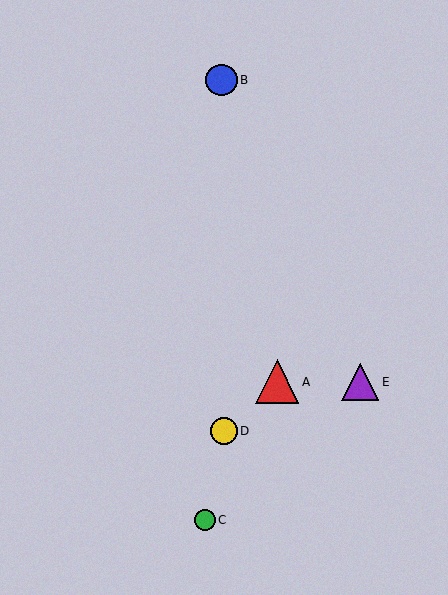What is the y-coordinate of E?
Object E is at y≈382.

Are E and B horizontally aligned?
No, E is at y≈382 and B is at y≈80.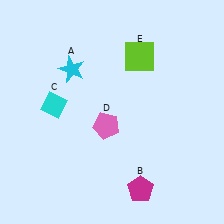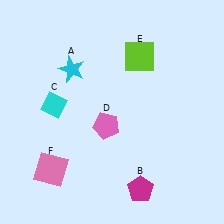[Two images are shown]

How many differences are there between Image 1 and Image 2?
There is 1 difference between the two images.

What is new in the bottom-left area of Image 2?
A pink square (F) was added in the bottom-left area of Image 2.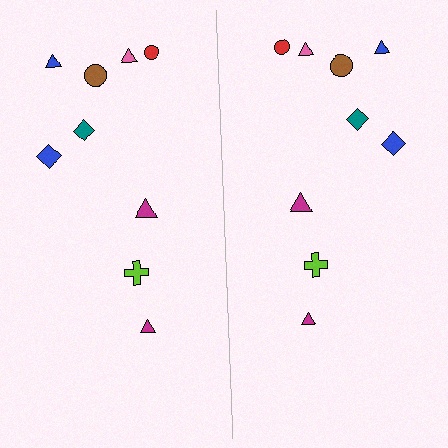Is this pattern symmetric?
Yes, this pattern has bilateral (reflection) symmetry.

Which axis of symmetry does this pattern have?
The pattern has a vertical axis of symmetry running through the center of the image.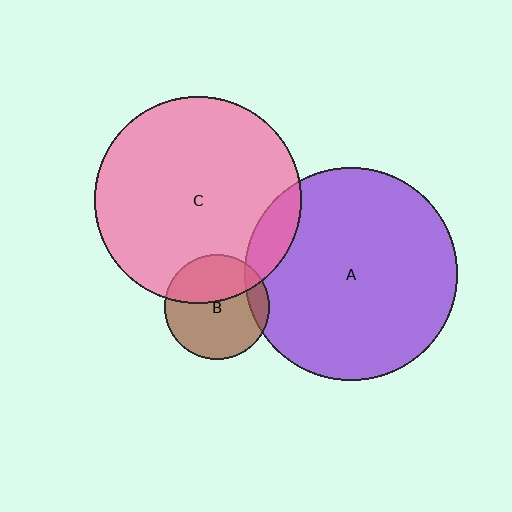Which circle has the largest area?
Circle A (purple).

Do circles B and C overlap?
Yes.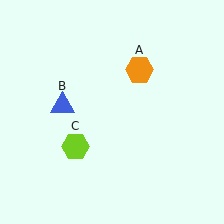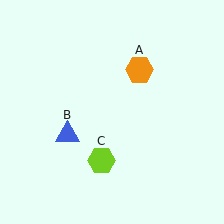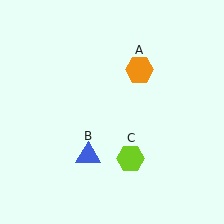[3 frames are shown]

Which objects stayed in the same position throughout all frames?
Orange hexagon (object A) remained stationary.